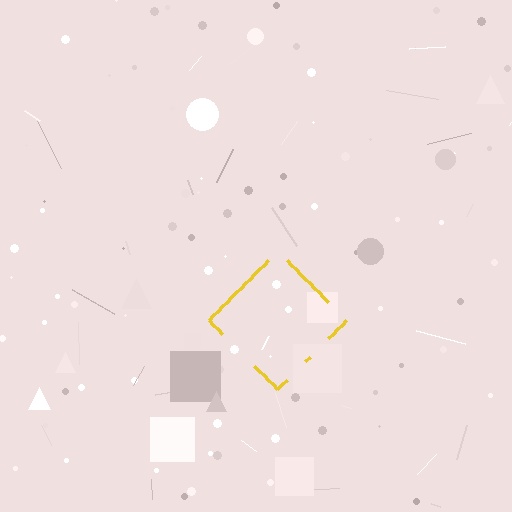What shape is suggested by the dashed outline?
The dashed outline suggests a diamond.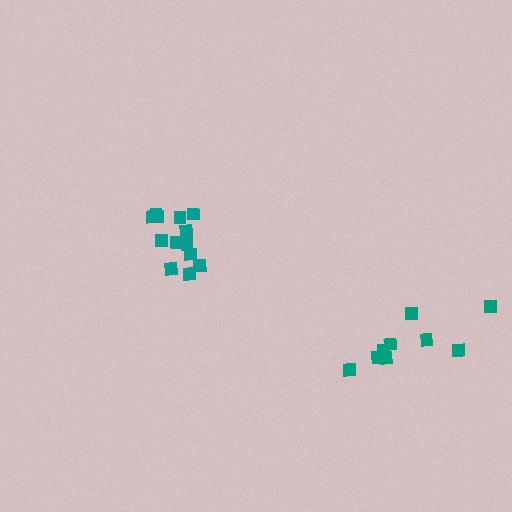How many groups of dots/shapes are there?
There are 2 groups.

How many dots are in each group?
Group 1: 13 dots, Group 2: 9 dots (22 total).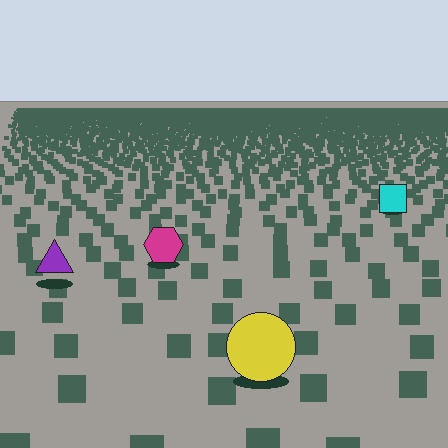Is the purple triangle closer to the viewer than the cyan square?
Yes. The purple triangle is closer — you can tell from the texture gradient: the ground texture is coarser near it.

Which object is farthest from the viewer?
The cyan square is farthest from the viewer. It appears smaller and the ground texture around it is denser.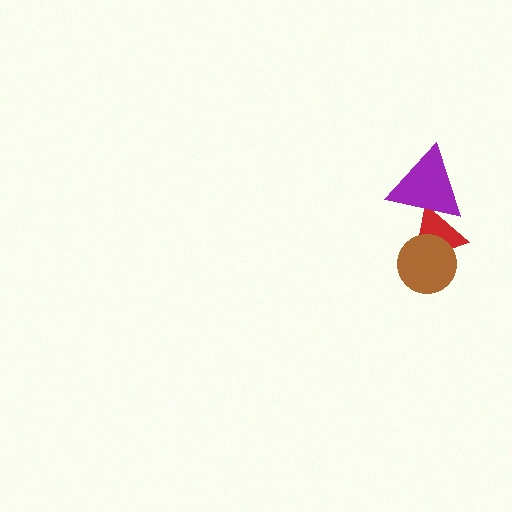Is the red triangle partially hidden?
Yes, it is partially covered by another shape.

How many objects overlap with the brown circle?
1 object overlaps with the brown circle.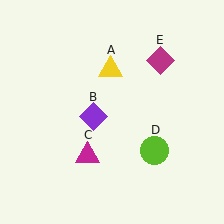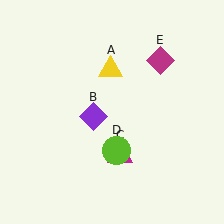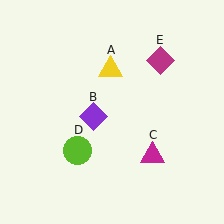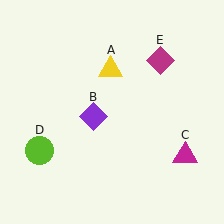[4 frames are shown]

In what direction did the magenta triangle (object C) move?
The magenta triangle (object C) moved right.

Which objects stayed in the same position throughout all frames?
Yellow triangle (object A) and purple diamond (object B) and magenta diamond (object E) remained stationary.